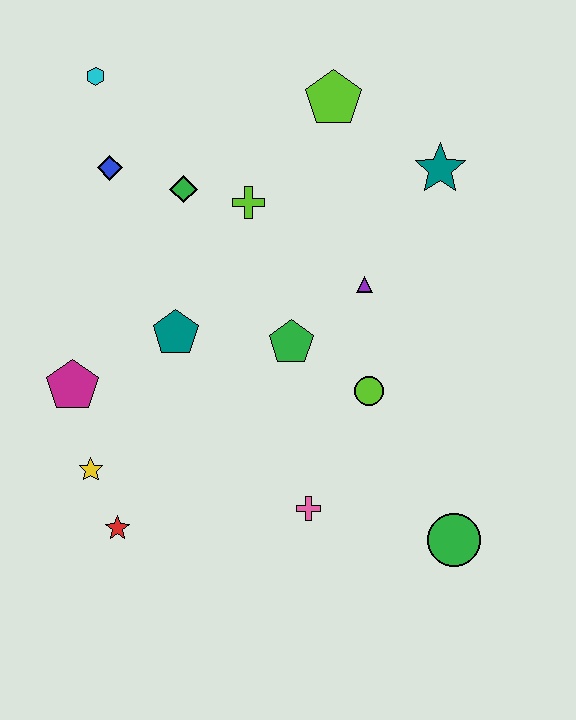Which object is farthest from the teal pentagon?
The green circle is farthest from the teal pentagon.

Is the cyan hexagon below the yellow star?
No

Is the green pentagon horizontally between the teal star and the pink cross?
No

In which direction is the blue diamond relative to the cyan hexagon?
The blue diamond is below the cyan hexagon.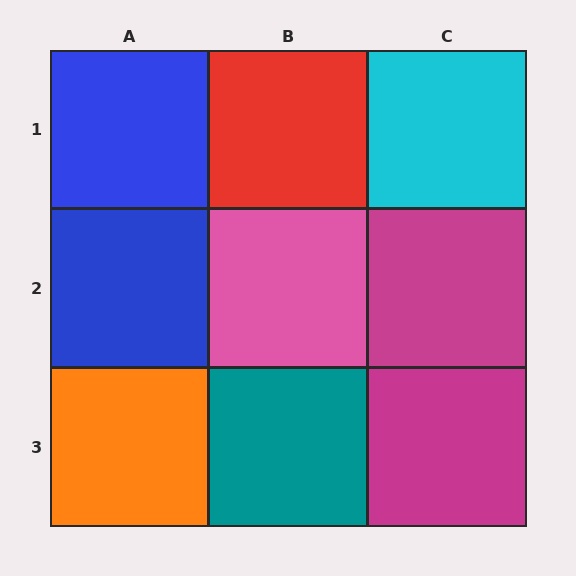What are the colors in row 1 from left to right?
Blue, red, cyan.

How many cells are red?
1 cell is red.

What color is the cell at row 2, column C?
Magenta.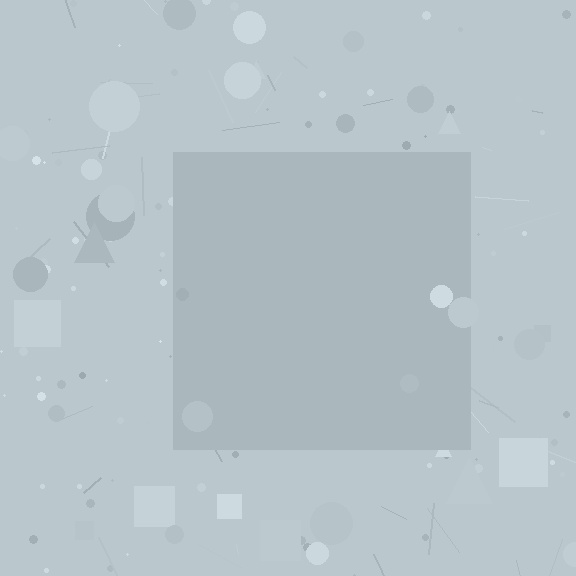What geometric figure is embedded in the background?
A square is embedded in the background.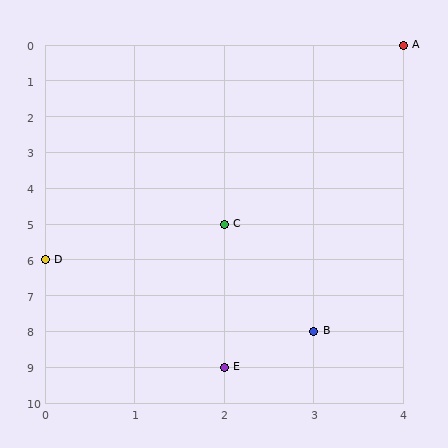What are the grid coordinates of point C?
Point C is at grid coordinates (2, 5).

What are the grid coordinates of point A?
Point A is at grid coordinates (4, 0).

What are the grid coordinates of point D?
Point D is at grid coordinates (0, 6).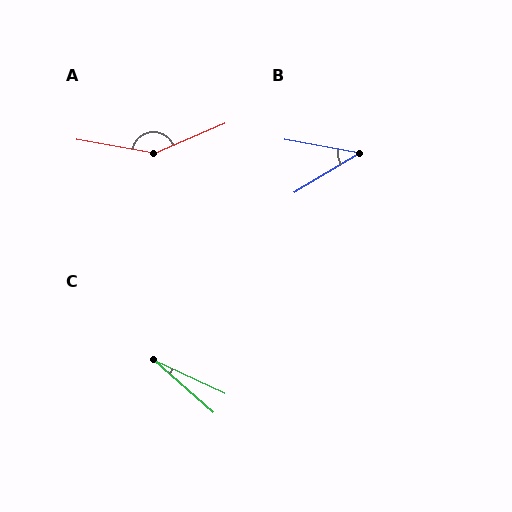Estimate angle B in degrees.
Approximately 42 degrees.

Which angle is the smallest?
C, at approximately 17 degrees.